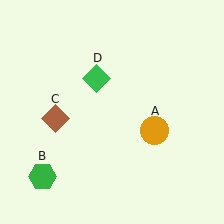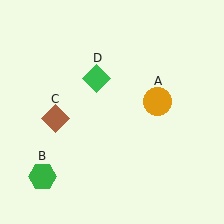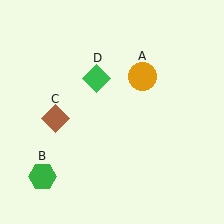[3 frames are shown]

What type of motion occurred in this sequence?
The orange circle (object A) rotated counterclockwise around the center of the scene.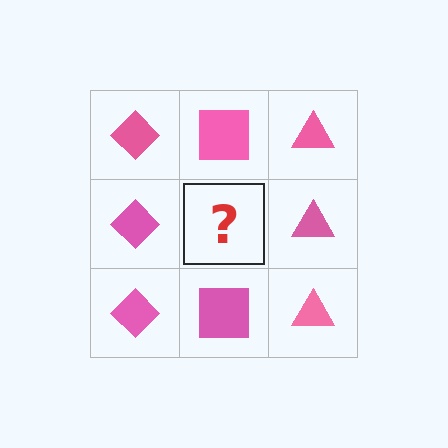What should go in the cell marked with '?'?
The missing cell should contain a pink square.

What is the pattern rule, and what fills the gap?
The rule is that each column has a consistent shape. The gap should be filled with a pink square.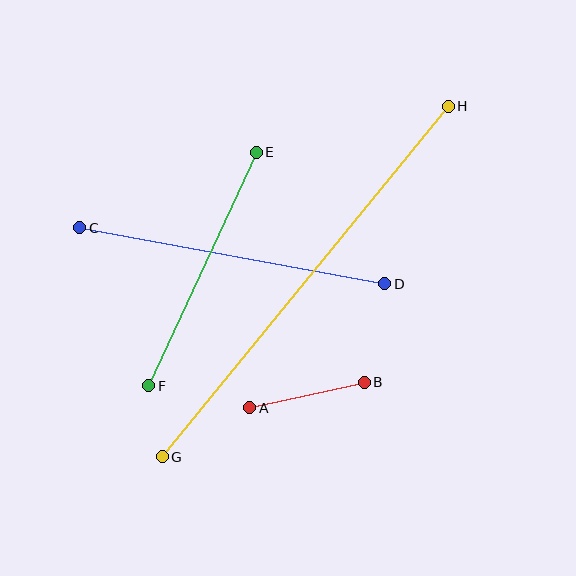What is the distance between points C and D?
The distance is approximately 310 pixels.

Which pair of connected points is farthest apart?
Points G and H are farthest apart.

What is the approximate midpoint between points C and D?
The midpoint is at approximately (232, 256) pixels.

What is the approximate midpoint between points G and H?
The midpoint is at approximately (305, 282) pixels.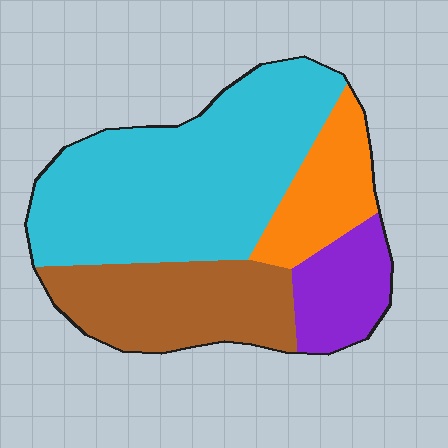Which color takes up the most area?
Cyan, at roughly 50%.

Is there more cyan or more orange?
Cyan.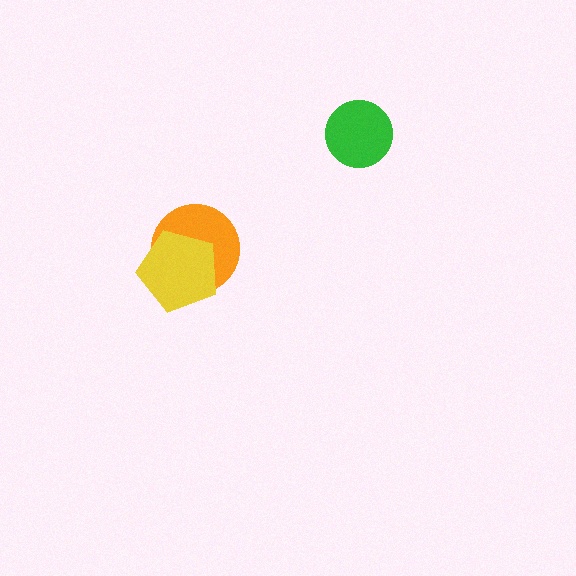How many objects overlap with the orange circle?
1 object overlaps with the orange circle.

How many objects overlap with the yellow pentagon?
1 object overlaps with the yellow pentagon.